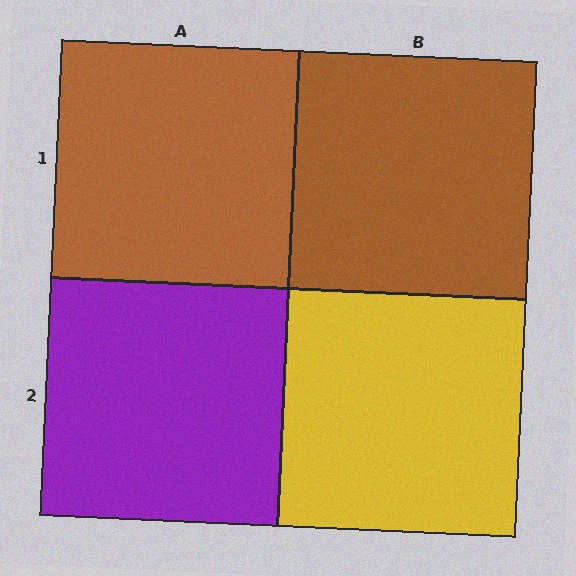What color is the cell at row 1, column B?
Brown.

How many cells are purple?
1 cell is purple.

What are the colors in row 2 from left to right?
Purple, yellow.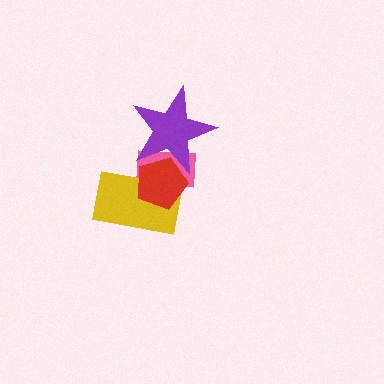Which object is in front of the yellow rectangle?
The red pentagon is in front of the yellow rectangle.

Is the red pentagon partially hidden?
Yes, it is partially covered by another shape.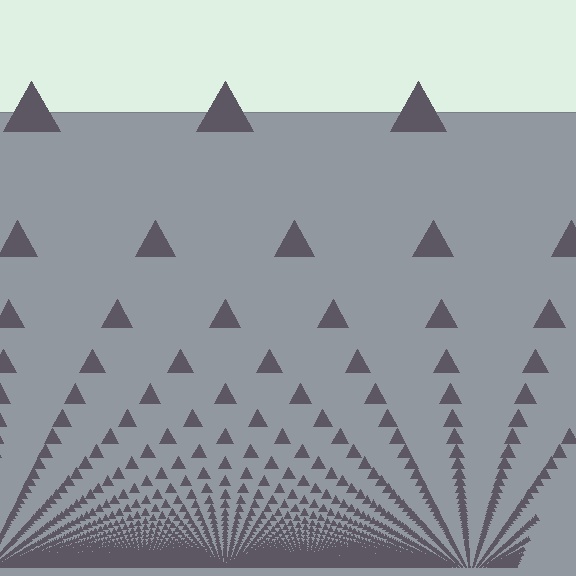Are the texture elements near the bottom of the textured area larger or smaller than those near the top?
Smaller. The gradient is inverted — elements near the bottom are smaller and denser.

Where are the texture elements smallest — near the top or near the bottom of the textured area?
Near the bottom.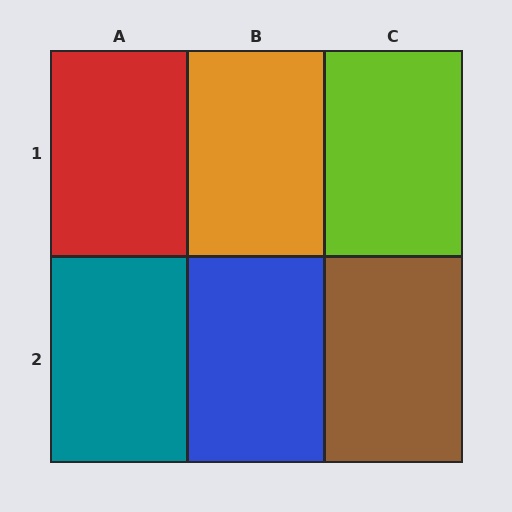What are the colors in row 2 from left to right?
Teal, blue, brown.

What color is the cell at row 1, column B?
Orange.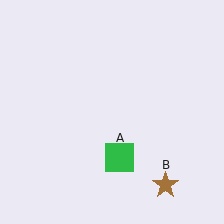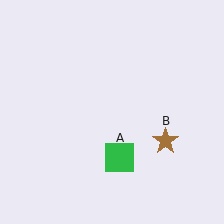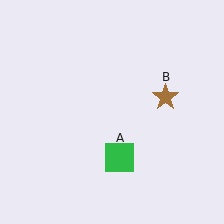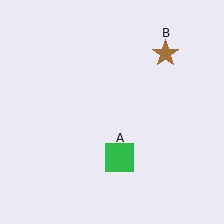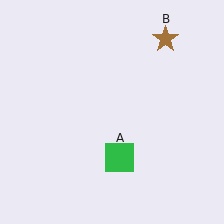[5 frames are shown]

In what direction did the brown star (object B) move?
The brown star (object B) moved up.